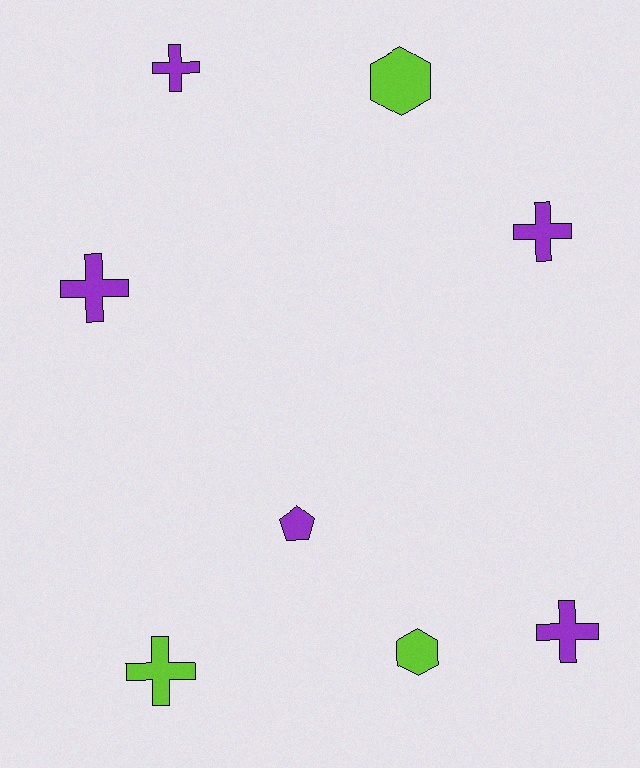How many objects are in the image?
There are 8 objects.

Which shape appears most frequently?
Cross, with 5 objects.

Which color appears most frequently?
Purple, with 5 objects.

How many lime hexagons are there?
There are 2 lime hexagons.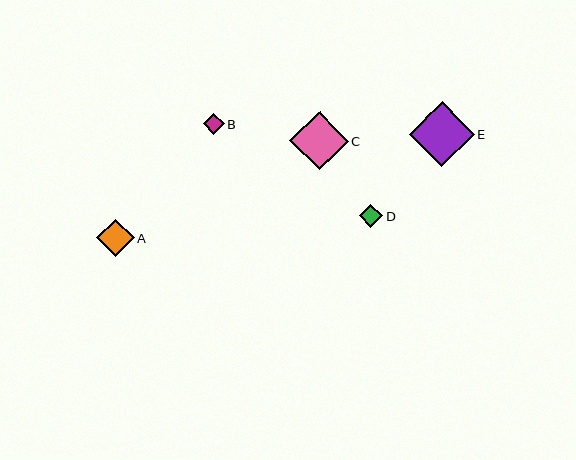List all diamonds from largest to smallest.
From largest to smallest: E, C, A, D, B.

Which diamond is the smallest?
Diamond B is the smallest with a size of approximately 21 pixels.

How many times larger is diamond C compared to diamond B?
Diamond C is approximately 2.8 times the size of diamond B.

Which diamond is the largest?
Diamond E is the largest with a size of approximately 65 pixels.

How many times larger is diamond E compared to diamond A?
Diamond E is approximately 1.7 times the size of diamond A.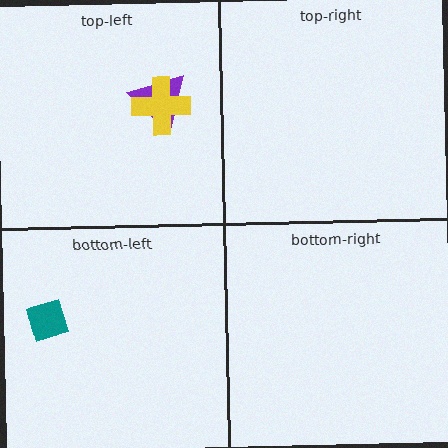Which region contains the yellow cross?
The top-left region.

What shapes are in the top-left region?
The purple triangle, the yellow cross.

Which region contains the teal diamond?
The bottom-left region.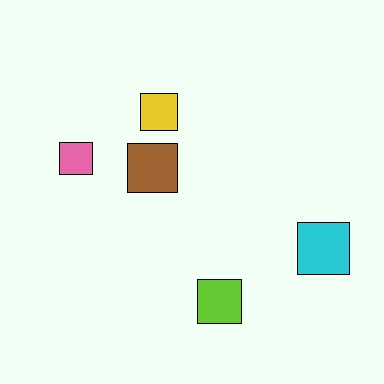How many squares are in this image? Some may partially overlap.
There are 5 squares.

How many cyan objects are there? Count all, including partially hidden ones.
There is 1 cyan object.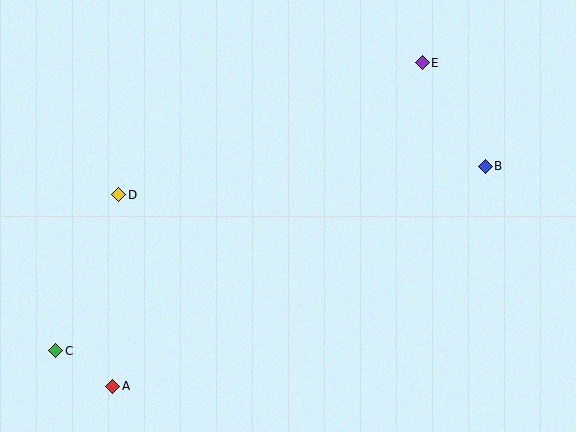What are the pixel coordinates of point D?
Point D is at (119, 195).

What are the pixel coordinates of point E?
Point E is at (422, 63).